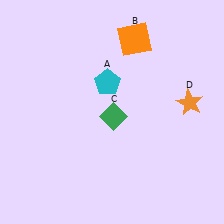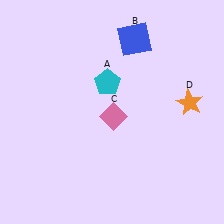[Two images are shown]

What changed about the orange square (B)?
In Image 1, B is orange. In Image 2, it changed to blue.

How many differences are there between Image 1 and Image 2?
There are 2 differences between the two images.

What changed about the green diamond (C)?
In Image 1, C is green. In Image 2, it changed to pink.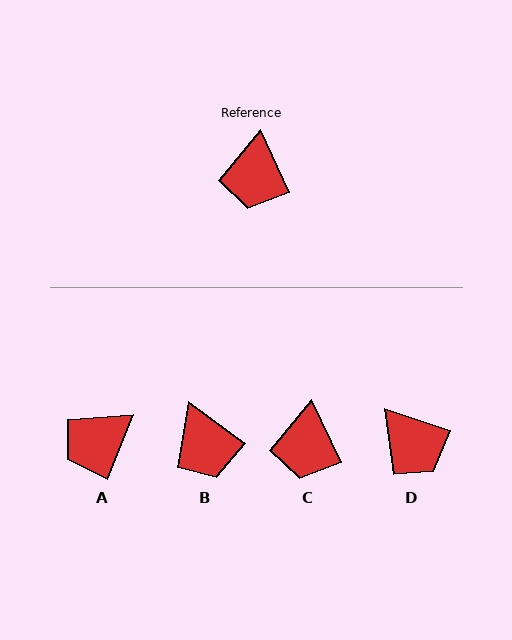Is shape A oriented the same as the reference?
No, it is off by about 47 degrees.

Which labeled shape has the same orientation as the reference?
C.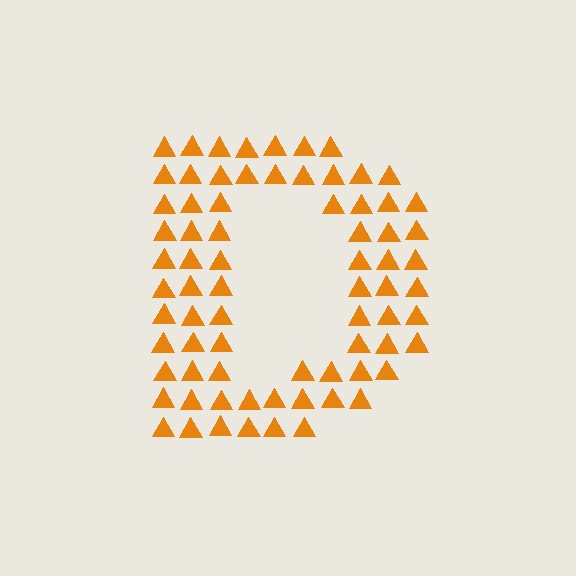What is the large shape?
The large shape is the letter D.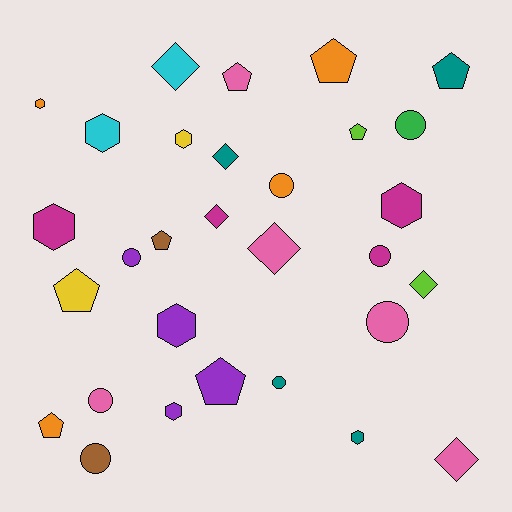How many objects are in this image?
There are 30 objects.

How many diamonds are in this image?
There are 6 diamonds.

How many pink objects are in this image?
There are 5 pink objects.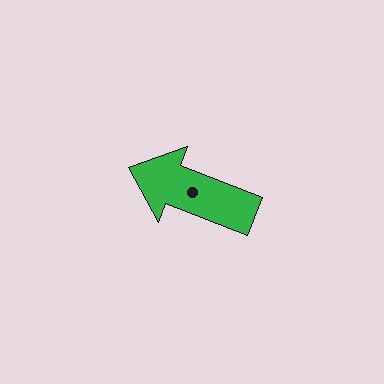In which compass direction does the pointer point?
West.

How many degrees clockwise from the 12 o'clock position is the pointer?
Approximately 291 degrees.